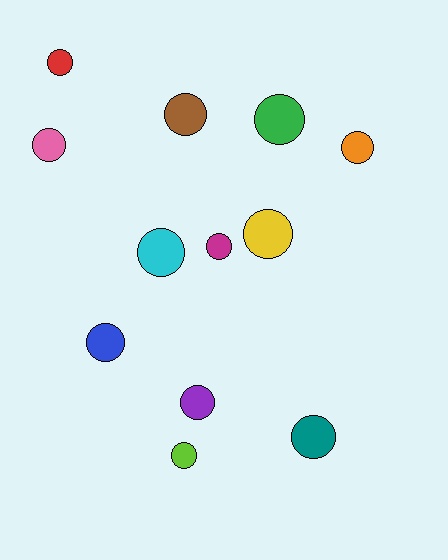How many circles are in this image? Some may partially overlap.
There are 12 circles.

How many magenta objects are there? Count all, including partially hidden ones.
There is 1 magenta object.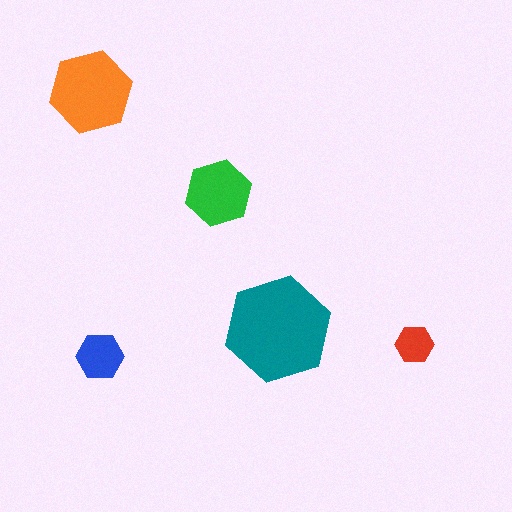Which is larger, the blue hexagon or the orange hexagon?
The orange one.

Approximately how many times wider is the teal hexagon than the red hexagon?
About 2.5 times wider.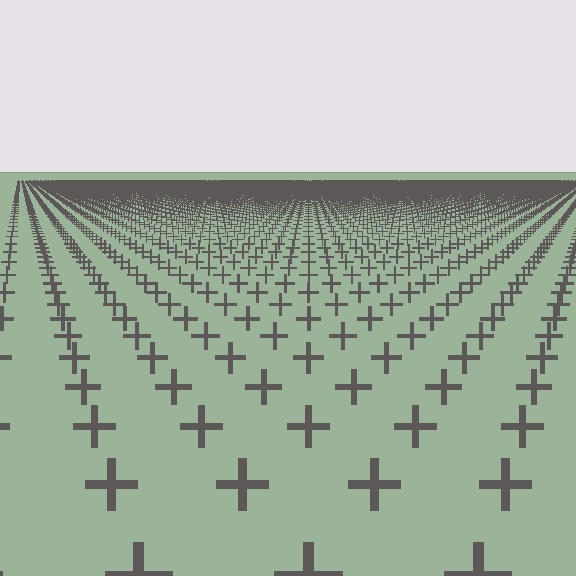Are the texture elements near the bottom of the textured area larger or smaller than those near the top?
Larger. Near the bottom, elements are closer to the viewer and appear at a bigger on-screen size.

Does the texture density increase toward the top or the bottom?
Density increases toward the top.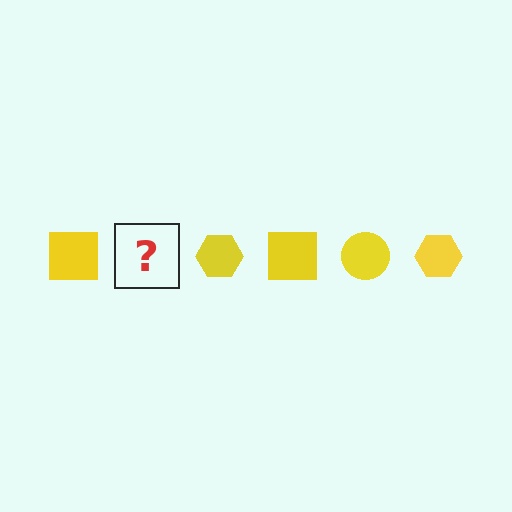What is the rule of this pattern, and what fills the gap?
The rule is that the pattern cycles through square, circle, hexagon shapes in yellow. The gap should be filled with a yellow circle.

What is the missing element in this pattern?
The missing element is a yellow circle.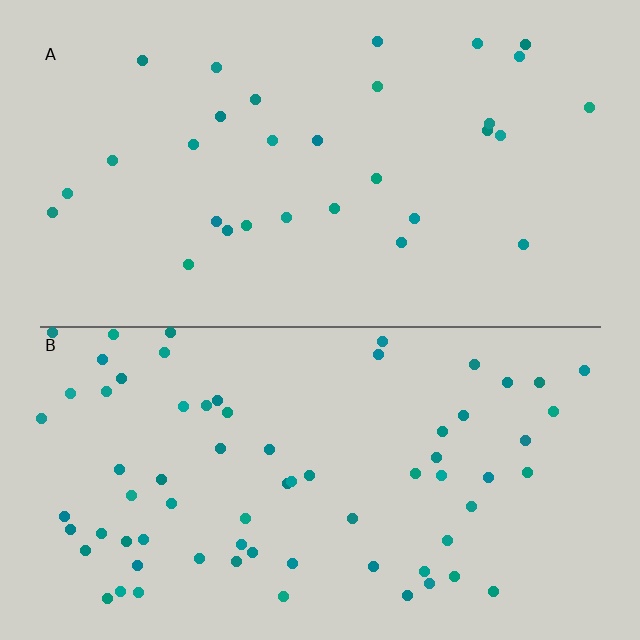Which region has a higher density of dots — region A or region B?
B (the bottom).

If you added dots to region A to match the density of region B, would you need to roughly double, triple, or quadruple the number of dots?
Approximately double.